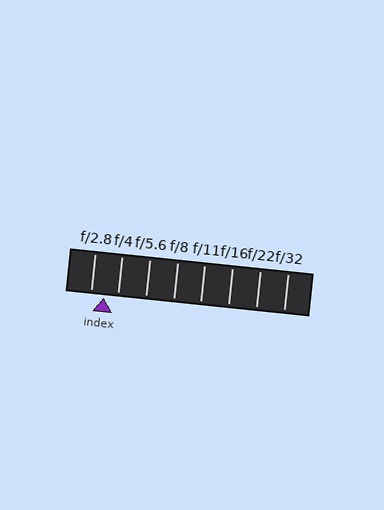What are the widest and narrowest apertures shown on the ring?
The widest aperture shown is f/2.8 and the narrowest is f/32.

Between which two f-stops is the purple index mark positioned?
The index mark is between f/2.8 and f/4.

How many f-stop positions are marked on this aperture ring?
There are 8 f-stop positions marked.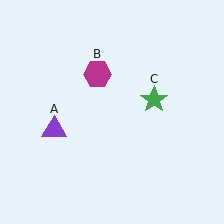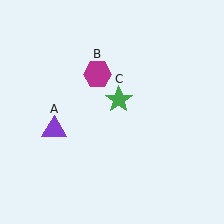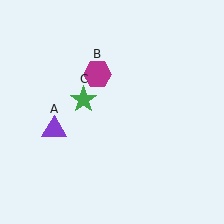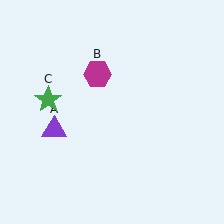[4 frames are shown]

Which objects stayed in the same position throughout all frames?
Purple triangle (object A) and magenta hexagon (object B) remained stationary.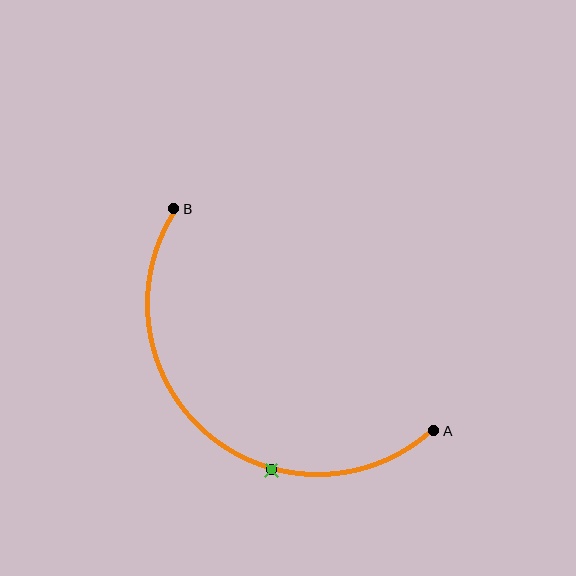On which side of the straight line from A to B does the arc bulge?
The arc bulges below and to the left of the straight line connecting A and B.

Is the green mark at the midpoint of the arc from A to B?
No. The green mark lies on the arc but is closer to endpoint A. The arc midpoint would be at the point on the curve equidistant along the arc from both A and B.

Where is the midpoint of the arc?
The arc midpoint is the point on the curve farthest from the straight line joining A and B. It sits below and to the left of that line.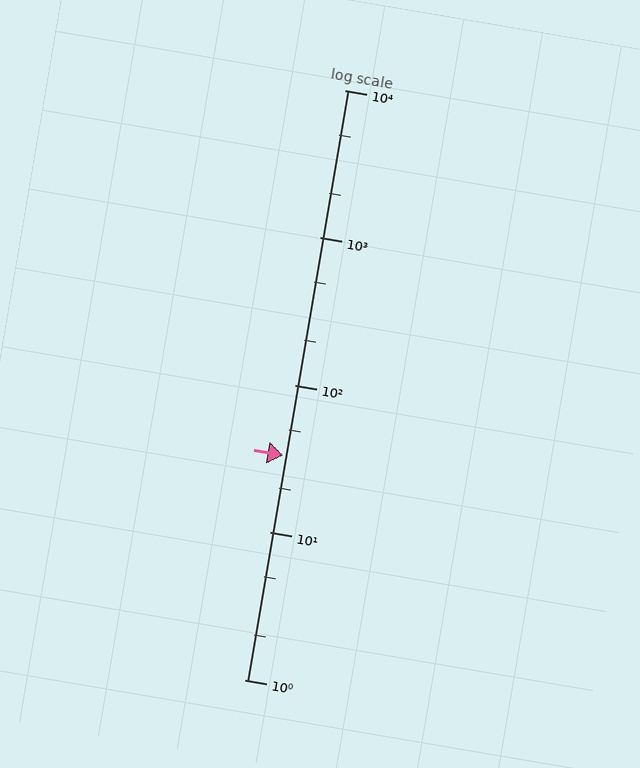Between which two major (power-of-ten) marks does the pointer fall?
The pointer is between 10 and 100.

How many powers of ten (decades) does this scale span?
The scale spans 4 decades, from 1 to 10000.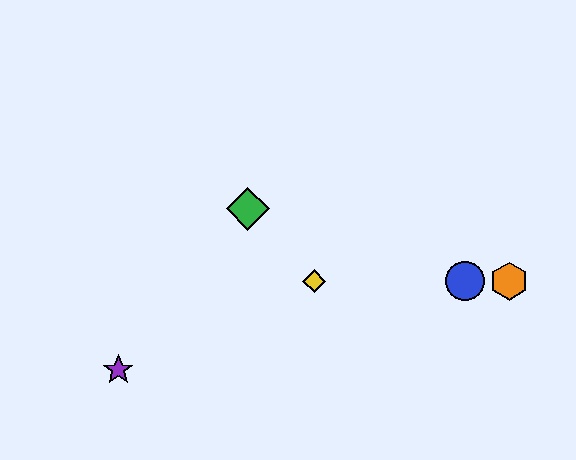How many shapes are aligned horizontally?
4 shapes (the red hexagon, the blue circle, the yellow diamond, the orange hexagon) are aligned horizontally.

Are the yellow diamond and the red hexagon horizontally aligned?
Yes, both are at y≈281.